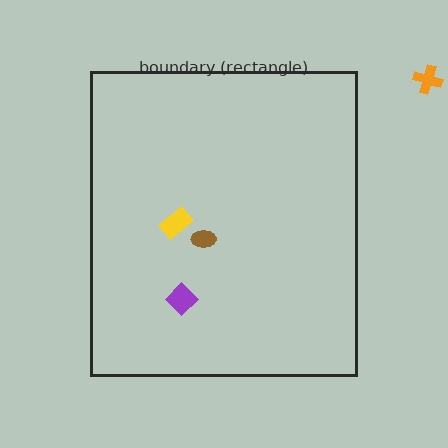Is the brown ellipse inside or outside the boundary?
Inside.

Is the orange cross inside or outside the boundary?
Outside.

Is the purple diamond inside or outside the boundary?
Inside.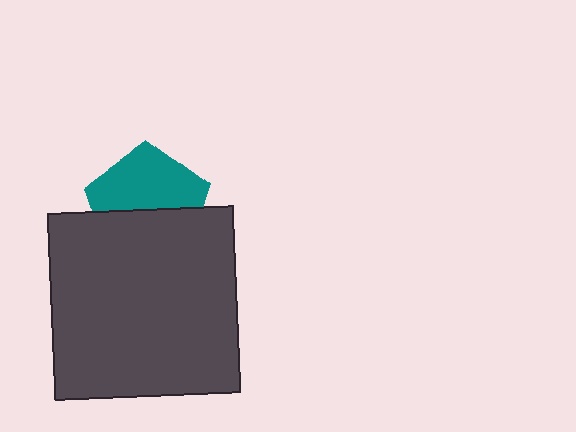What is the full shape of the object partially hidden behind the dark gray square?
The partially hidden object is a teal pentagon.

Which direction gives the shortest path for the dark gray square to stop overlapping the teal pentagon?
Moving down gives the shortest separation.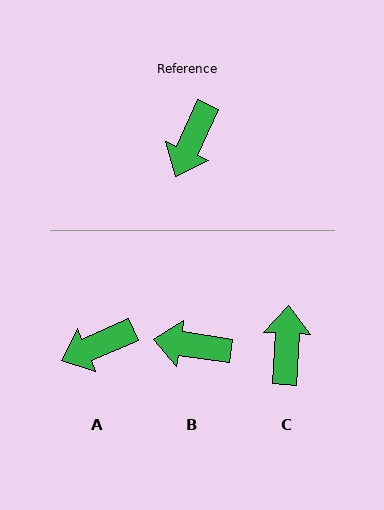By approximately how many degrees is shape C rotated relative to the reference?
Approximately 158 degrees clockwise.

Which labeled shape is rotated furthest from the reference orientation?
C, about 158 degrees away.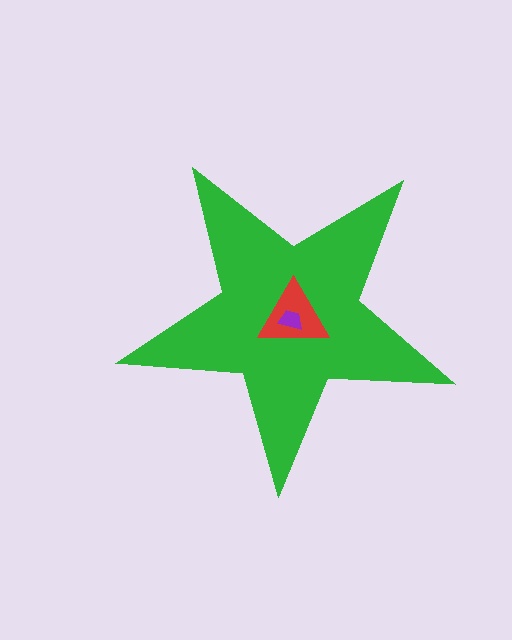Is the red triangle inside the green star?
Yes.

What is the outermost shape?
The green star.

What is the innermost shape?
The purple trapezoid.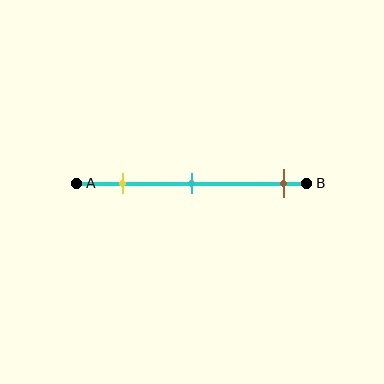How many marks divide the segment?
There are 3 marks dividing the segment.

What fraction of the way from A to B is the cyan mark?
The cyan mark is approximately 50% (0.5) of the way from A to B.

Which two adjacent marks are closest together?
The yellow and cyan marks are the closest adjacent pair.